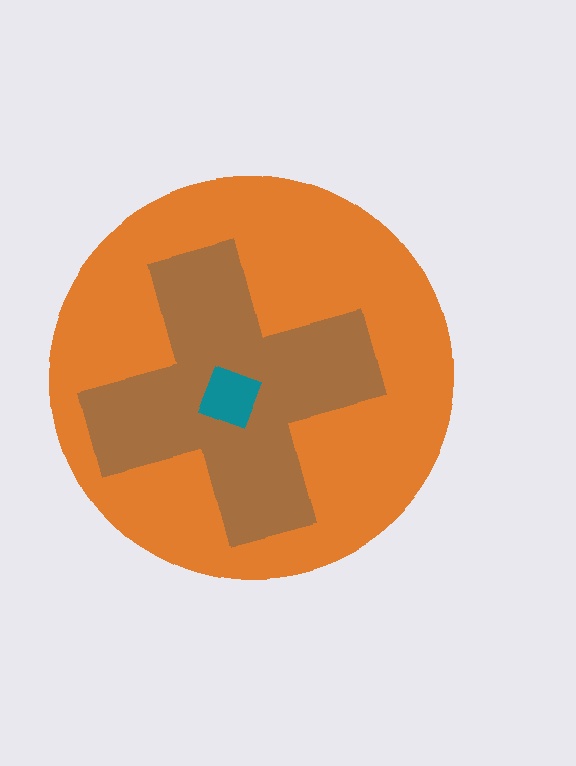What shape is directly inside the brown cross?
The teal square.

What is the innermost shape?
The teal square.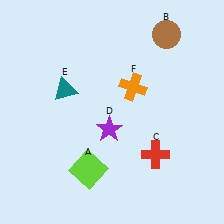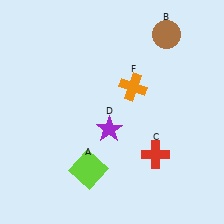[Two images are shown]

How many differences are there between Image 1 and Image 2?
There is 1 difference between the two images.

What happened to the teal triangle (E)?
The teal triangle (E) was removed in Image 2. It was in the top-left area of Image 1.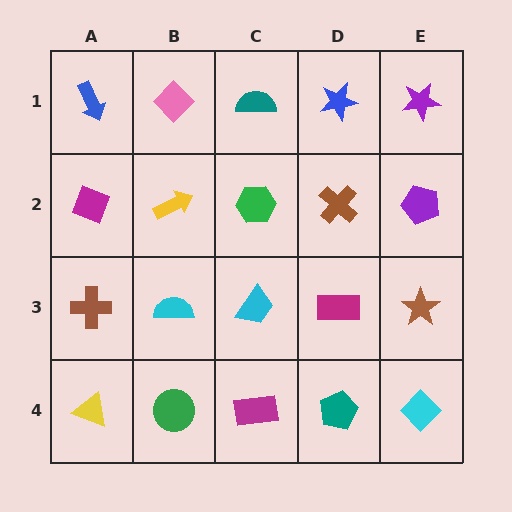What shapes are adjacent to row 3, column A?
A magenta diamond (row 2, column A), a yellow triangle (row 4, column A), a cyan semicircle (row 3, column B).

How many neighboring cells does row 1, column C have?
3.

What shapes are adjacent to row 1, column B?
A yellow arrow (row 2, column B), a blue arrow (row 1, column A), a teal semicircle (row 1, column C).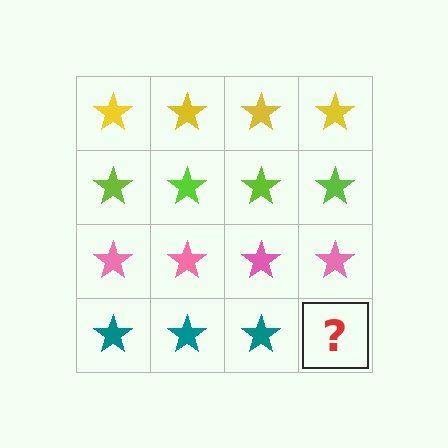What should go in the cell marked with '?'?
The missing cell should contain a teal star.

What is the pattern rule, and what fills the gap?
The rule is that each row has a consistent color. The gap should be filled with a teal star.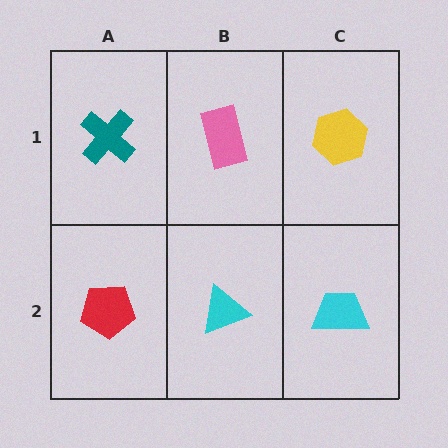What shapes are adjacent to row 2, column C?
A yellow hexagon (row 1, column C), a cyan triangle (row 2, column B).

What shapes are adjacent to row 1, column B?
A cyan triangle (row 2, column B), a teal cross (row 1, column A), a yellow hexagon (row 1, column C).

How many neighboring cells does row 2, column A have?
2.